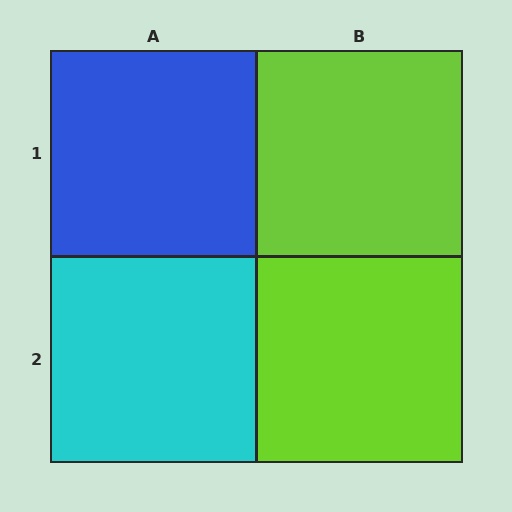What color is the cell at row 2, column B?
Lime.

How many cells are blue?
1 cell is blue.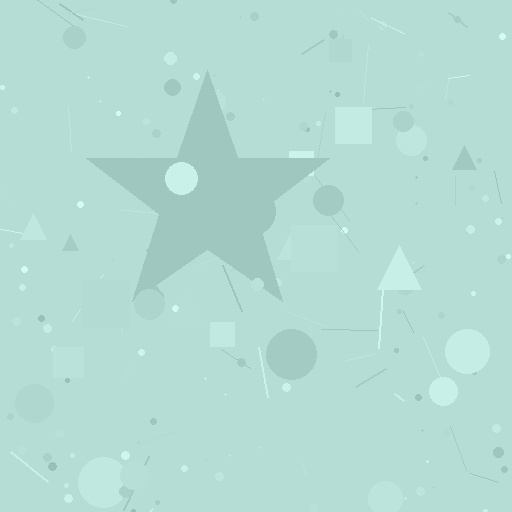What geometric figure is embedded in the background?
A star is embedded in the background.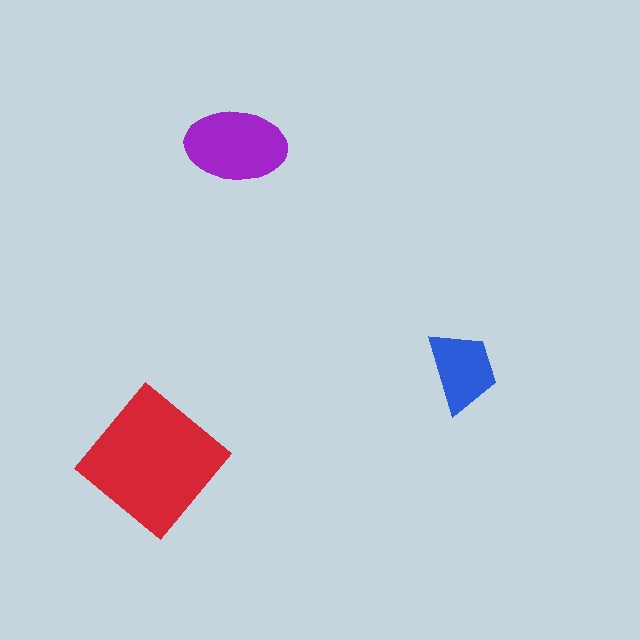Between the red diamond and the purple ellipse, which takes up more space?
The red diamond.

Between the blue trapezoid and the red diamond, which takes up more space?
The red diamond.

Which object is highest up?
The purple ellipse is topmost.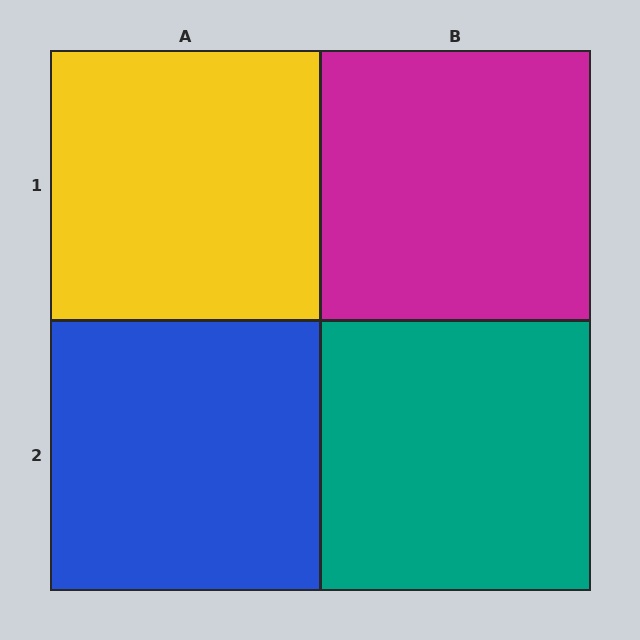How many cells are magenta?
1 cell is magenta.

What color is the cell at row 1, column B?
Magenta.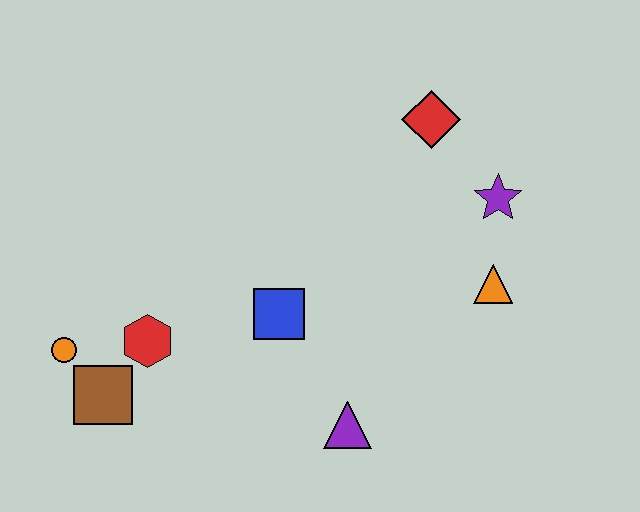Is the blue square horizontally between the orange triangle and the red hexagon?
Yes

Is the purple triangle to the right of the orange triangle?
No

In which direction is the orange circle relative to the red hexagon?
The orange circle is to the left of the red hexagon.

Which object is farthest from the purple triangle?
The red diamond is farthest from the purple triangle.